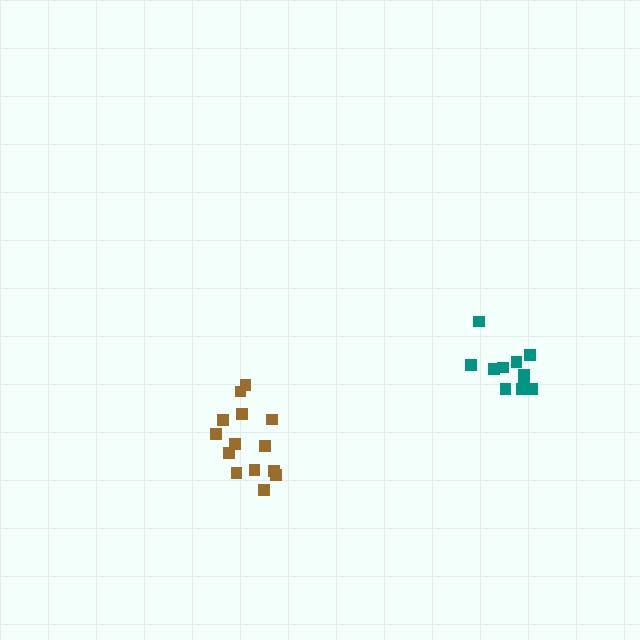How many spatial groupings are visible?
There are 2 spatial groupings.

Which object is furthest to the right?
The teal cluster is rightmost.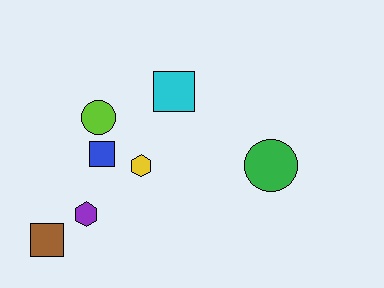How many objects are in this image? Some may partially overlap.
There are 7 objects.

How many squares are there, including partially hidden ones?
There are 3 squares.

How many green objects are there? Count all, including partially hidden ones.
There is 1 green object.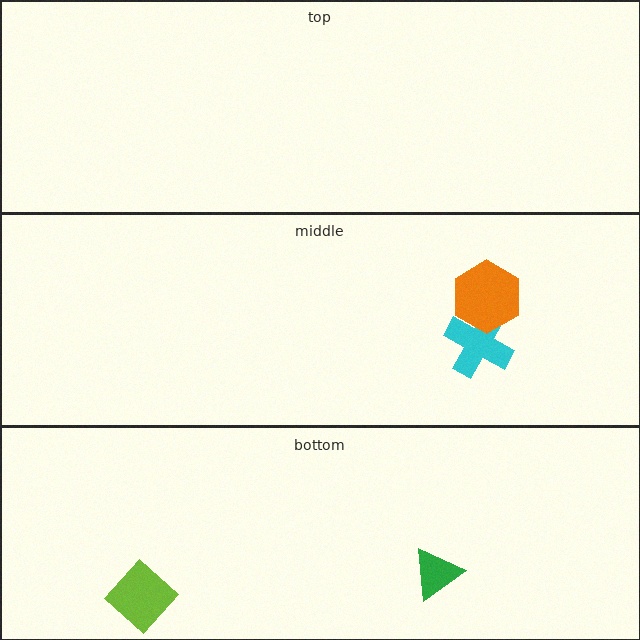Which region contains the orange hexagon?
The middle region.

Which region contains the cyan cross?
The middle region.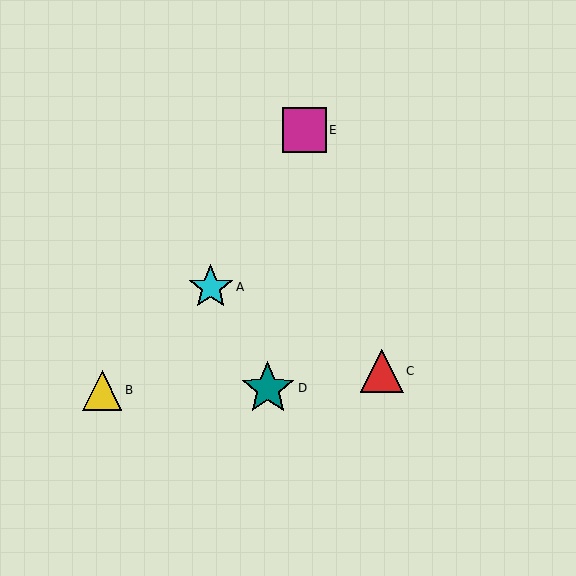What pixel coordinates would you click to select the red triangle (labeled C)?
Click at (382, 371) to select the red triangle C.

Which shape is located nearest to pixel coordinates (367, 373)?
The red triangle (labeled C) at (382, 371) is nearest to that location.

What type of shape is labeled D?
Shape D is a teal star.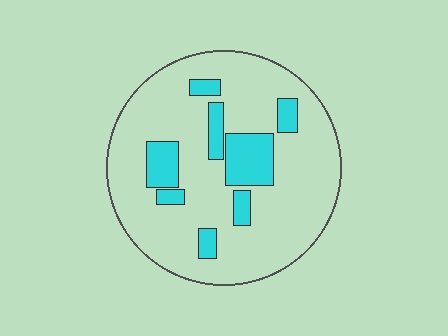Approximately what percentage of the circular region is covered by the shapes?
Approximately 20%.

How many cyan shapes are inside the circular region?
8.